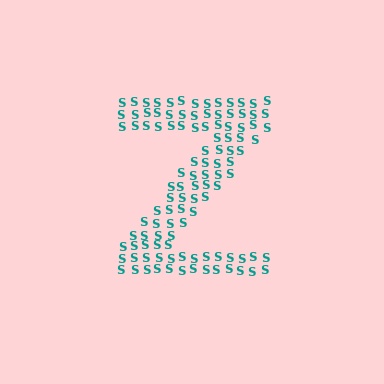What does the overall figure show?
The overall figure shows the letter Z.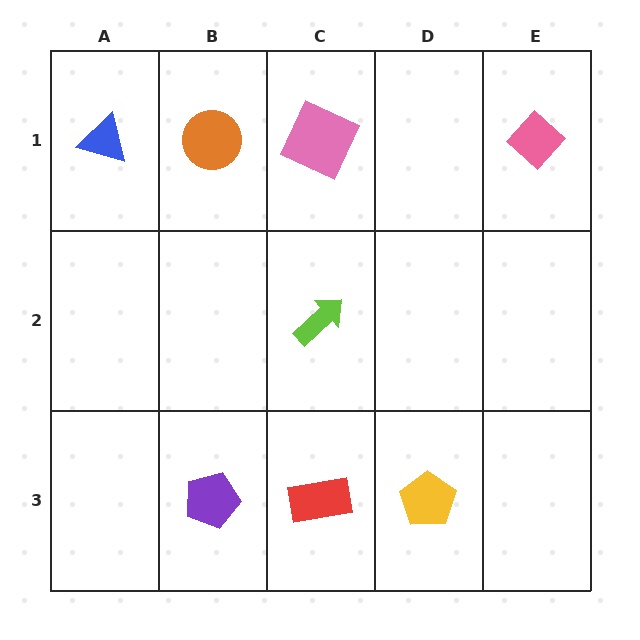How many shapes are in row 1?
4 shapes.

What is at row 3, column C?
A red rectangle.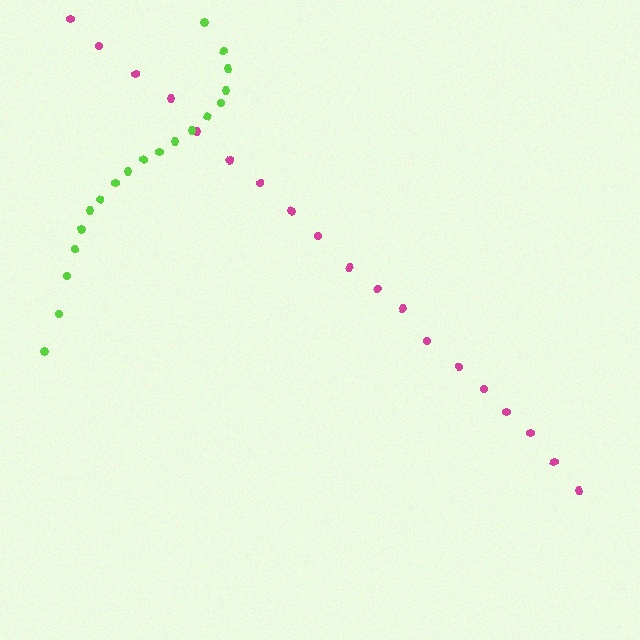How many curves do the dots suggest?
There are 2 distinct paths.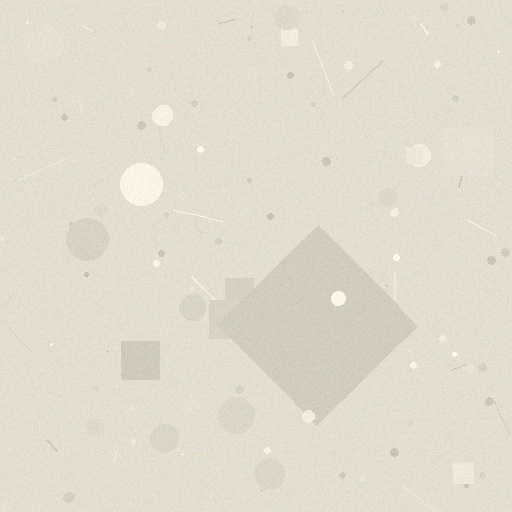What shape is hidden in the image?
A diamond is hidden in the image.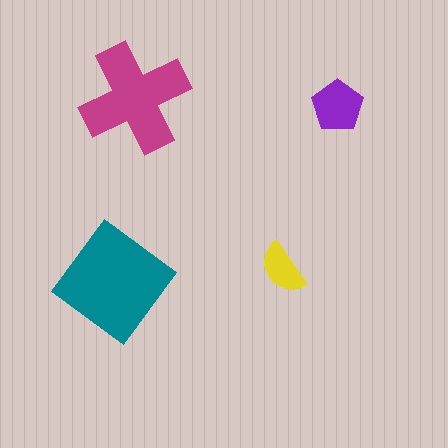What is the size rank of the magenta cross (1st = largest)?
2nd.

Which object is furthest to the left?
The teal diamond is leftmost.